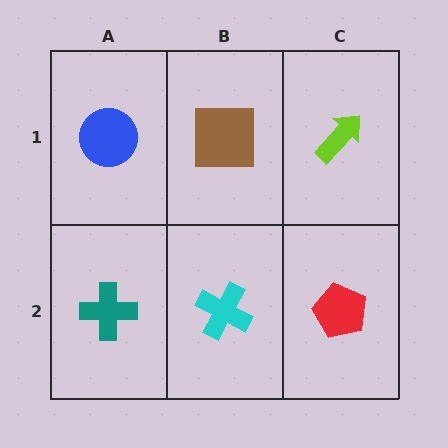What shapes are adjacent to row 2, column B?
A brown square (row 1, column B), a teal cross (row 2, column A), a red pentagon (row 2, column C).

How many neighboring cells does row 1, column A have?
2.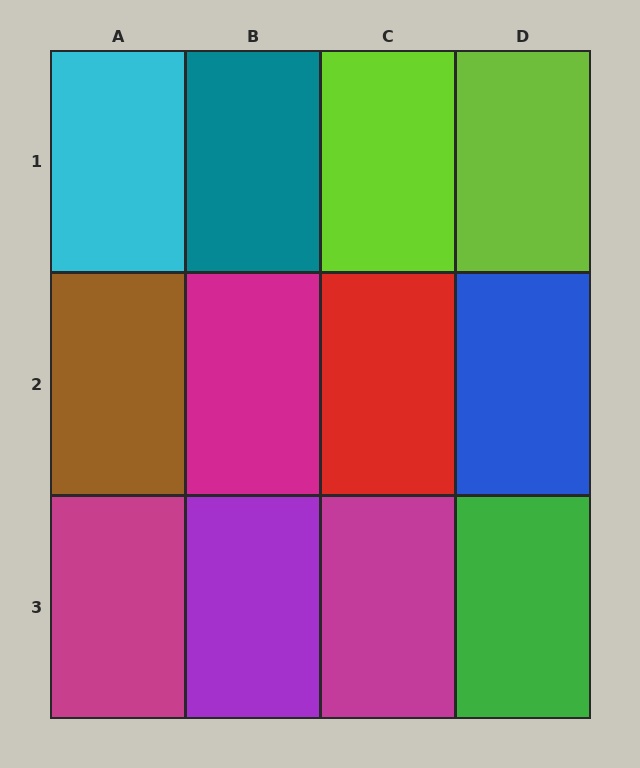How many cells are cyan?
1 cell is cyan.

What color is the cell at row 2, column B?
Magenta.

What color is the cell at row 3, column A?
Magenta.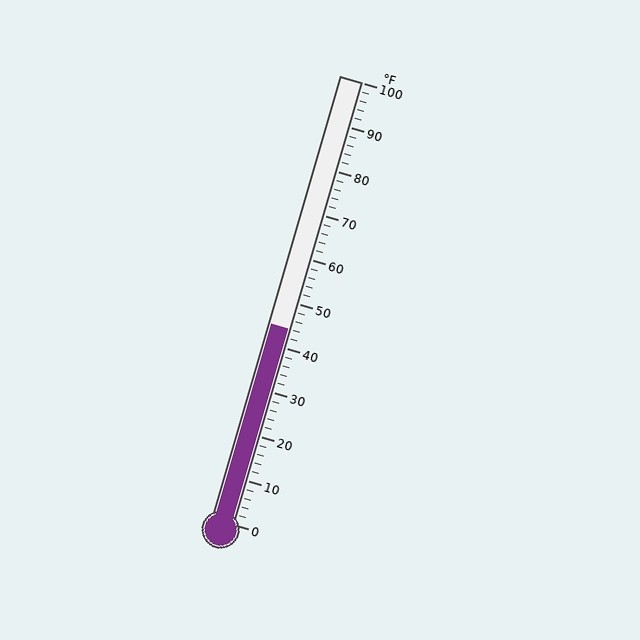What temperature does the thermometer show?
The thermometer shows approximately 44°F.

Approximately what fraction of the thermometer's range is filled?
The thermometer is filled to approximately 45% of its range.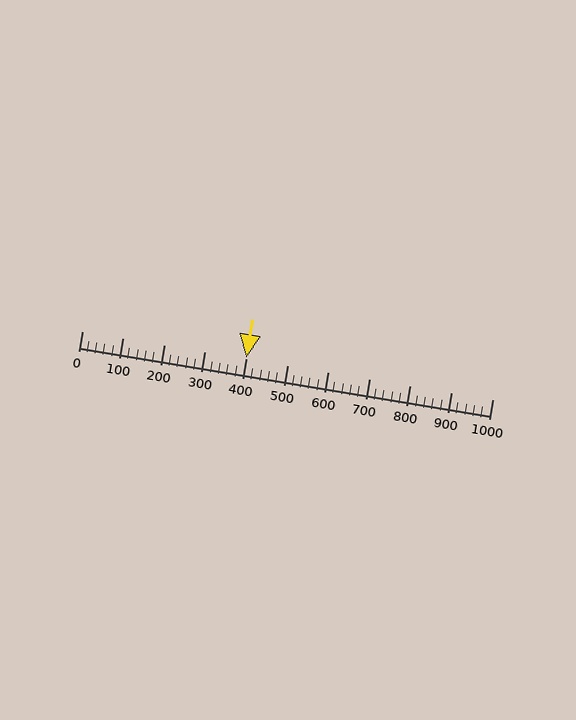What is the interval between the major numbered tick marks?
The major tick marks are spaced 100 units apart.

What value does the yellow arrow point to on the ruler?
The yellow arrow points to approximately 400.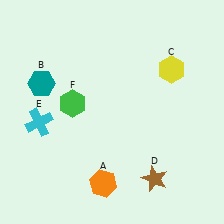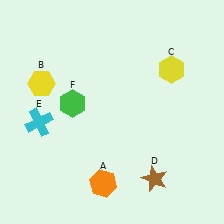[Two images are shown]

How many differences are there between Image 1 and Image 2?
There is 1 difference between the two images.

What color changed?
The hexagon (B) changed from teal in Image 1 to yellow in Image 2.